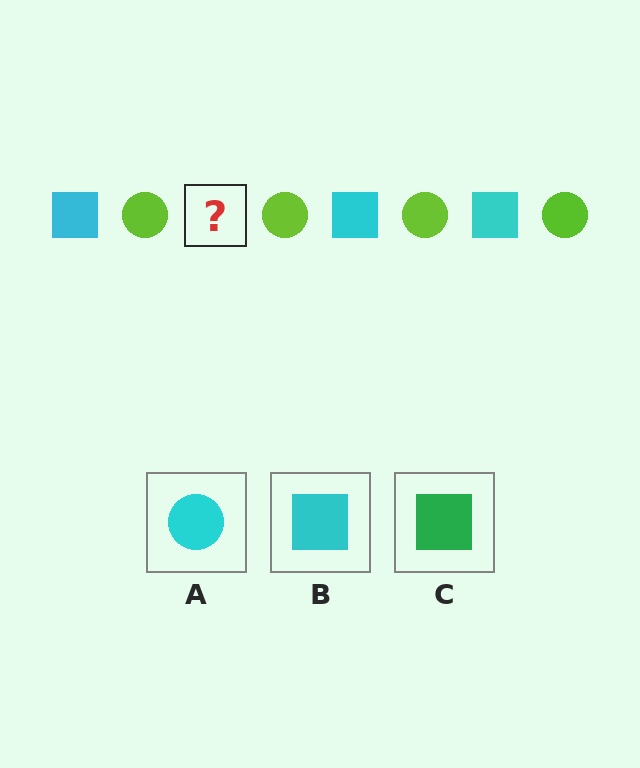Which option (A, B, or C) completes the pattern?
B.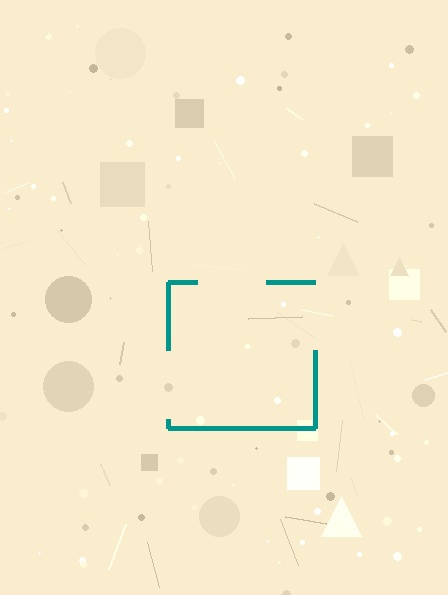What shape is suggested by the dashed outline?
The dashed outline suggests a square.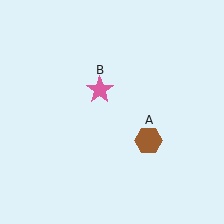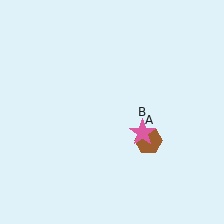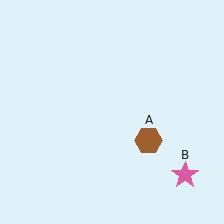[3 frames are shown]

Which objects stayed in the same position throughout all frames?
Brown hexagon (object A) remained stationary.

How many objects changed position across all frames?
1 object changed position: pink star (object B).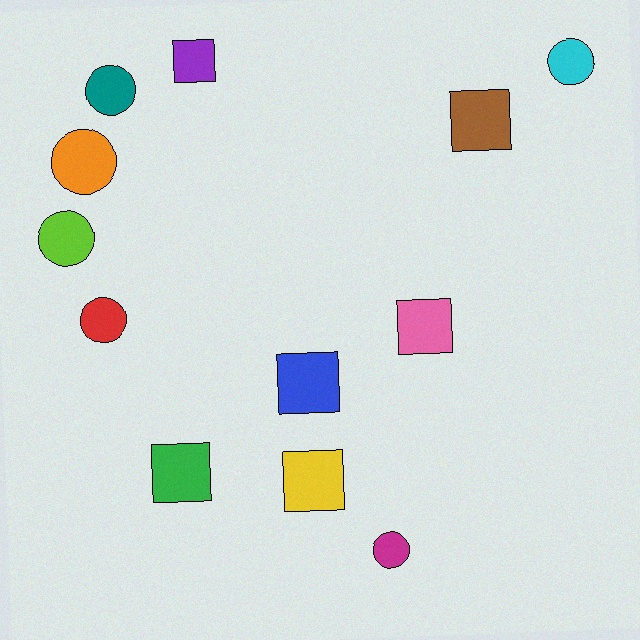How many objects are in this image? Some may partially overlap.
There are 12 objects.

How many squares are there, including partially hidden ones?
There are 6 squares.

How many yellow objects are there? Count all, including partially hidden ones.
There is 1 yellow object.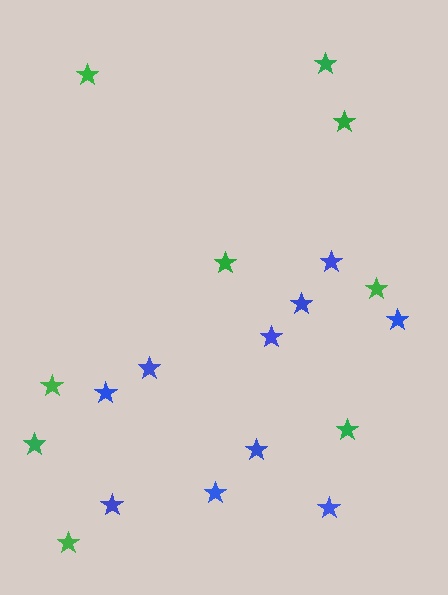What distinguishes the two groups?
There are 2 groups: one group of green stars (9) and one group of blue stars (10).